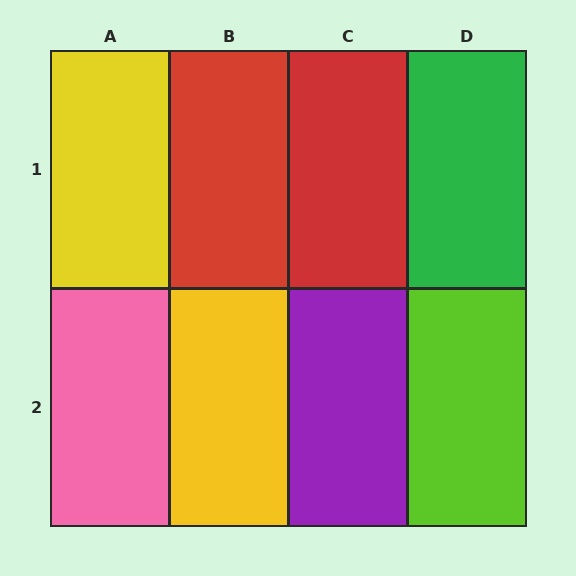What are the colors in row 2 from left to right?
Pink, yellow, purple, lime.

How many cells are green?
1 cell is green.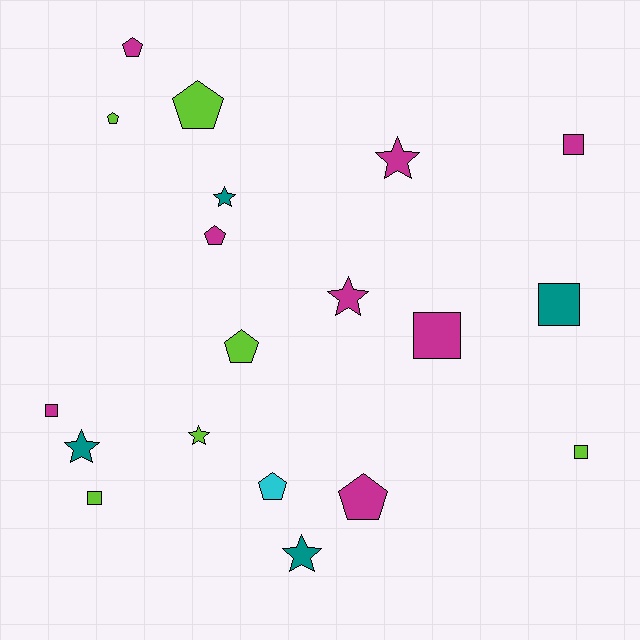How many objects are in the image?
There are 19 objects.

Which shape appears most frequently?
Pentagon, with 7 objects.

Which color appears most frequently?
Magenta, with 8 objects.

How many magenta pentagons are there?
There are 3 magenta pentagons.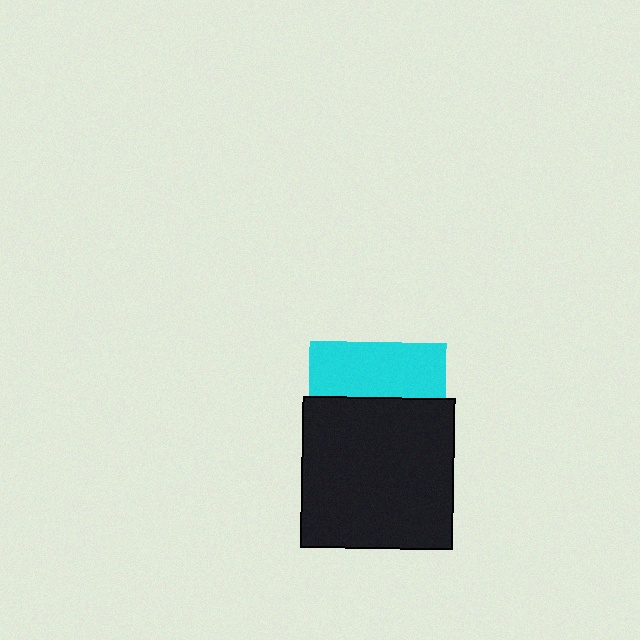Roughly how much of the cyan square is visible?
A small part of it is visible (roughly 40%).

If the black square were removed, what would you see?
You would see the complete cyan square.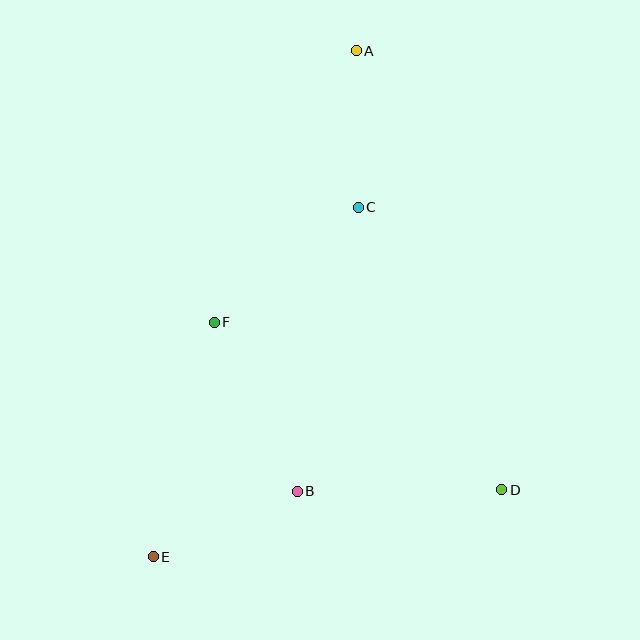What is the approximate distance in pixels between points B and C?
The distance between B and C is approximately 291 pixels.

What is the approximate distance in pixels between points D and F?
The distance between D and F is approximately 333 pixels.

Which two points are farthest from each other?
Points A and E are farthest from each other.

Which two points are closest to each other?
Points A and C are closest to each other.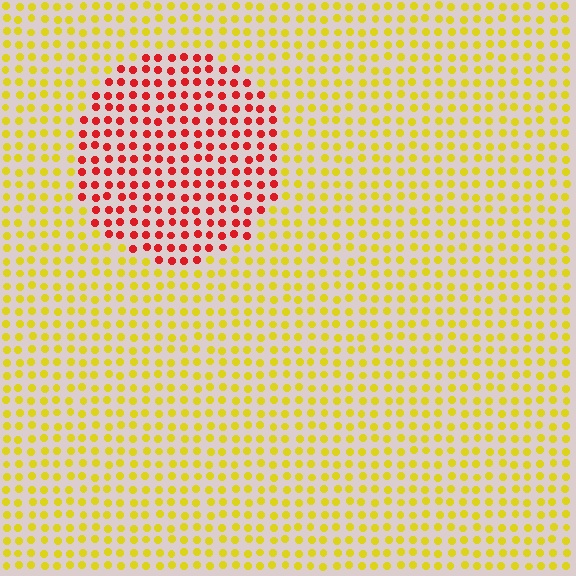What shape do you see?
I see a circle.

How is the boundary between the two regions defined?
The boundary is defined purely by a slight shift in hue (about 60 degrees). Spacing, size, and orientation are identical on both sides.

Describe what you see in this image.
The image is filled with small yellow elements in a uniform arrangement. A circle-shaped region is visible where the elements are tinted to a slightly different hue, forming a subtle color boundary.